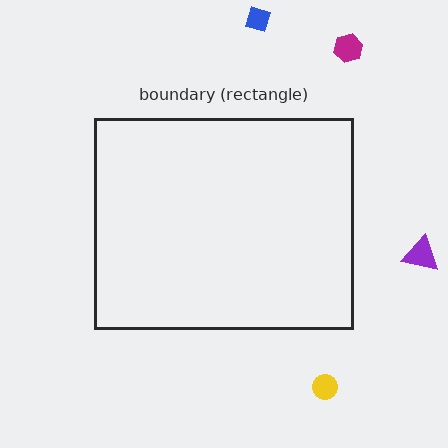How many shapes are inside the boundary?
0 inside, 4 outside.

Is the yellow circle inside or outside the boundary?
Outside.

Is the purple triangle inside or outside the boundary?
Outside.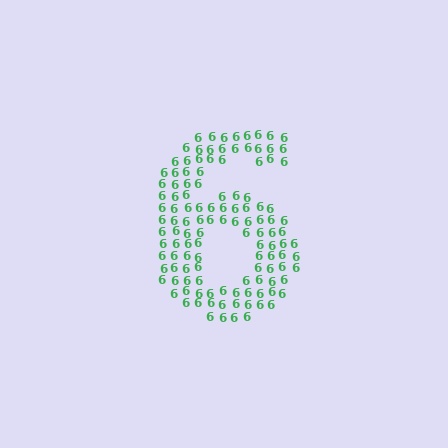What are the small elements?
The small elements are digit 6's.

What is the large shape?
The large shape is the digit 6.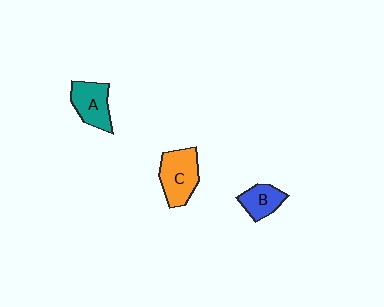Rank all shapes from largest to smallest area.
From largest to smallest: C (orange), A (teal), B (blue).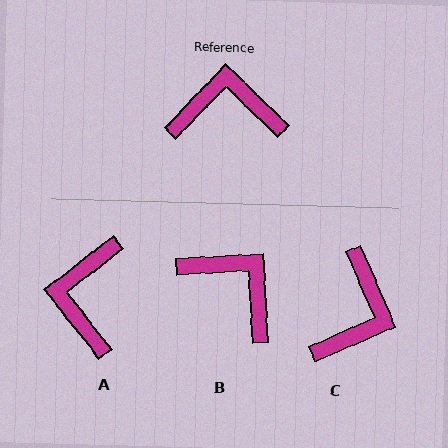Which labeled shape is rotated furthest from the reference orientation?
C, about 113 degrees away.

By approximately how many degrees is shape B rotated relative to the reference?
Approximately 43 degrees clockwise.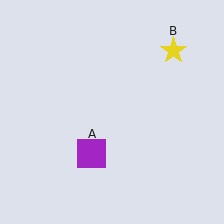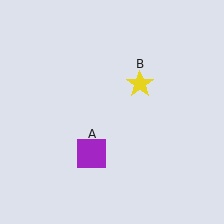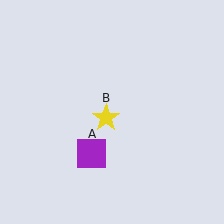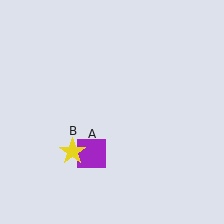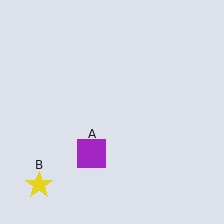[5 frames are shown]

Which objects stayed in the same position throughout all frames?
Purple square (object A) remained stationary.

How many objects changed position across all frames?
1 object changed position: yellow star (object B).